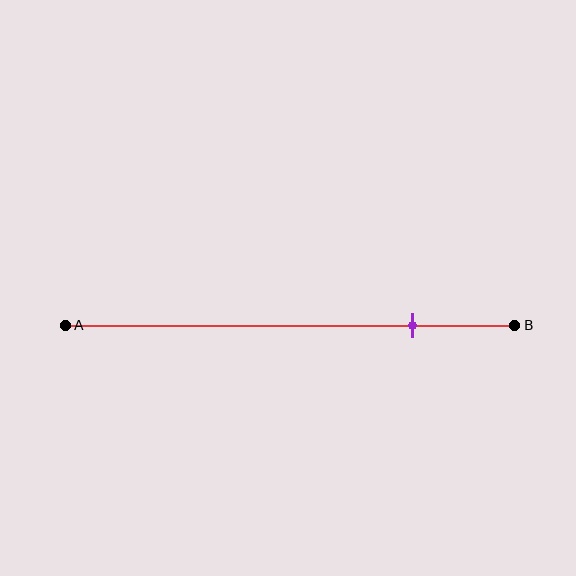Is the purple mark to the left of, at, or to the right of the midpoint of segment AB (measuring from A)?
The purple mark is to the right of the midpoint of segment AB.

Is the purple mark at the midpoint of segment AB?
No, the mark is at about 75% from A, not at the 50% midpoint.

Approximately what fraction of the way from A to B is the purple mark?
The purple mark is approximately 75% of the way from A to B.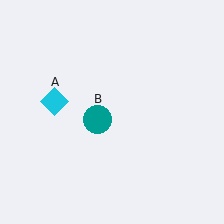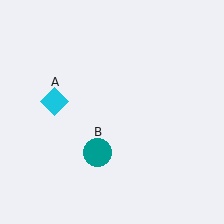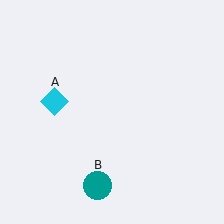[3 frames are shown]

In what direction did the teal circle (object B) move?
The teal circle (object B) moved down.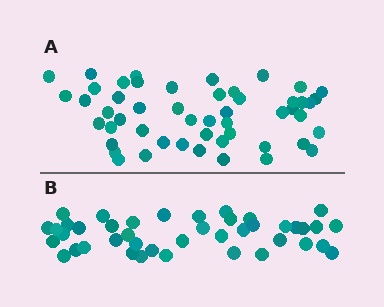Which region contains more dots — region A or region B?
Region A (the top region) has more dots.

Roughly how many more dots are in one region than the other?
Region A has roughly 8 or so more dots than region B.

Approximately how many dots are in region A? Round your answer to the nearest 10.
About 50 dots. (The exact count is 51, which rounds to 50.)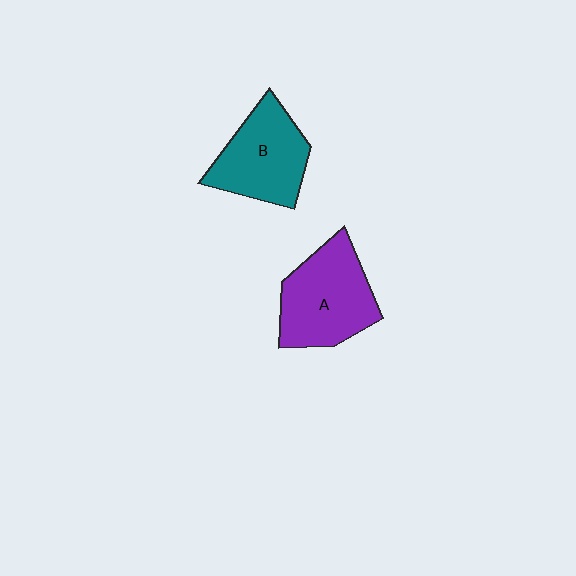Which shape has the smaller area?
Shape B (teal).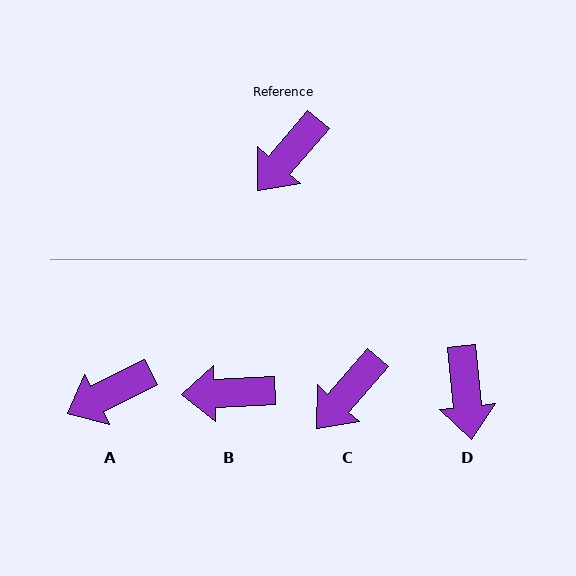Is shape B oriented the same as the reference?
No, it is off by about 47 degrees.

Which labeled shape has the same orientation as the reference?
C.